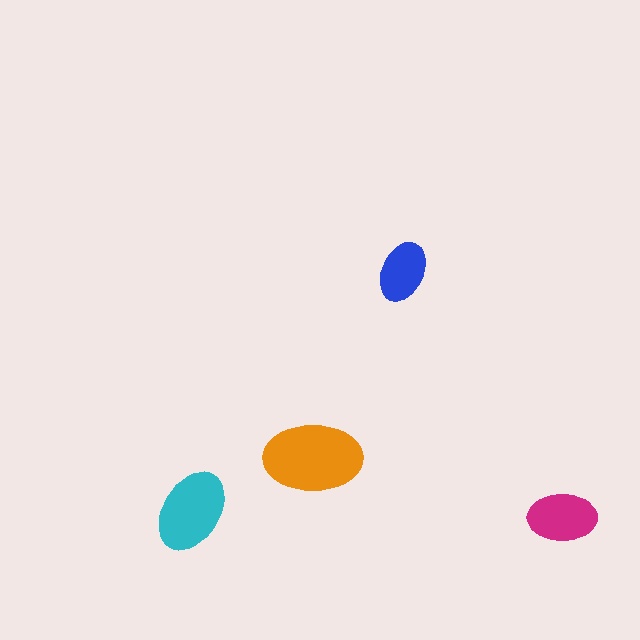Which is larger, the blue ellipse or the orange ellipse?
The orange one.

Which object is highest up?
The blue ellipse is topmost.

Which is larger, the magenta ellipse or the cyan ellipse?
The cyan one.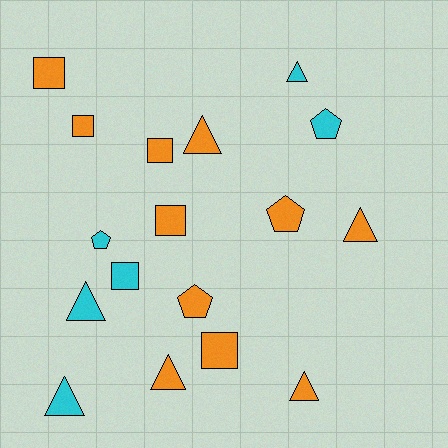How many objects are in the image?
There are 17 objects.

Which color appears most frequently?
Orange, with 11 objects.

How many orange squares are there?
There are 5 orange squares.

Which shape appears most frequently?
Triangle, with 7 objects.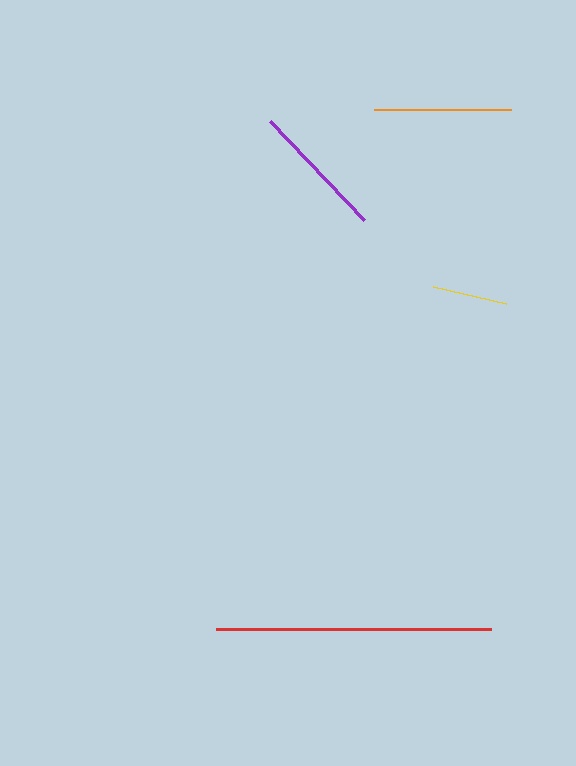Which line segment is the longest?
The red line is the longest at approximately 275 pixels.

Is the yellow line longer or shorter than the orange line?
The orange line is longer than the yellow line.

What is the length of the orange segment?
The orange segment is approximately 137 pixels long.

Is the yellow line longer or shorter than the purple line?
The purple line is longer than the yellow line.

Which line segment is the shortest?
The yellow line is the shortest at approximately 75 pixels.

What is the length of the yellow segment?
The yellow segment is approximately 75 pixels long.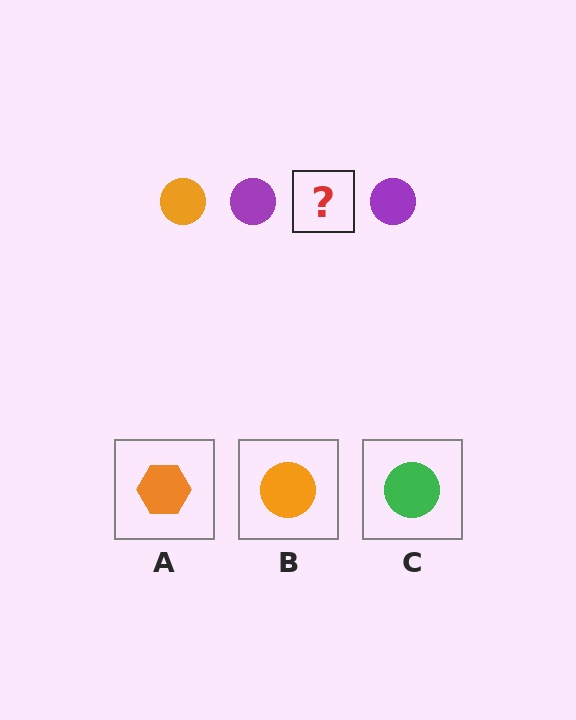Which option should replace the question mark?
Option B.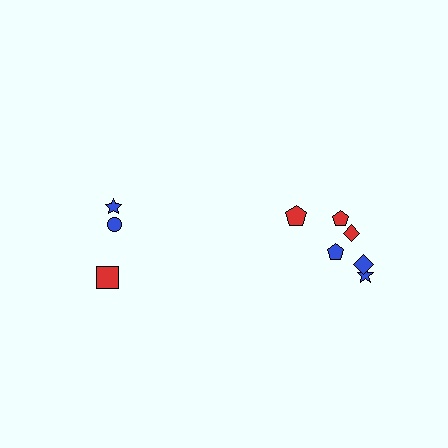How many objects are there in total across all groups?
There are 9 objects.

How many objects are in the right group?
There are 6 objects.